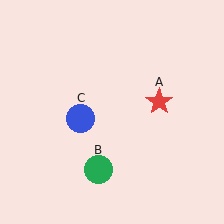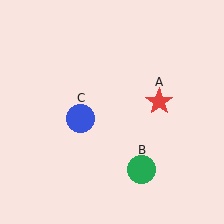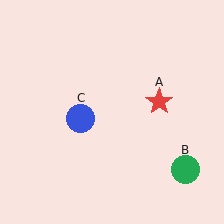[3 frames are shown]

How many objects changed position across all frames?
1 object changed position: green circle (object B).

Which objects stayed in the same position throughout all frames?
Red star (object A) and blue circle (object C) remained stationary.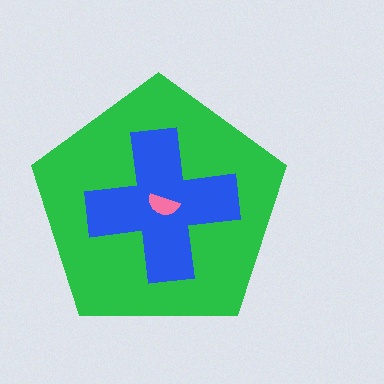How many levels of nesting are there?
3.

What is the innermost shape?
The pink semicircle.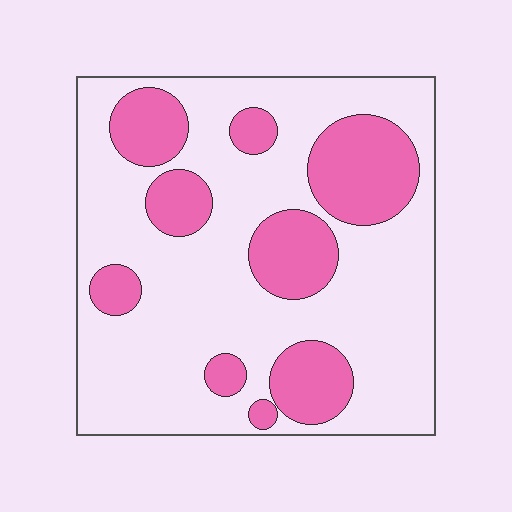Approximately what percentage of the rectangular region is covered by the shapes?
Approximately 30%.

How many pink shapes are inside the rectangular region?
9.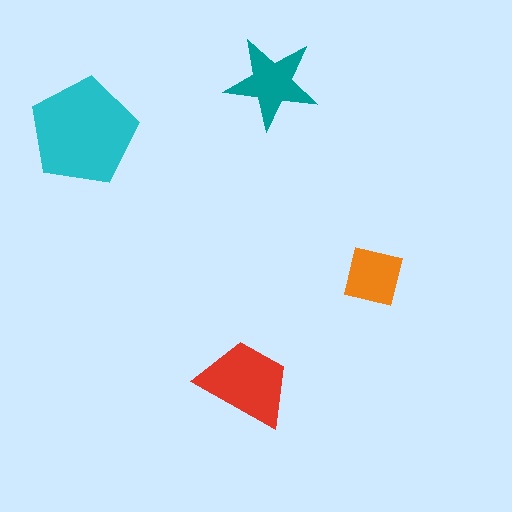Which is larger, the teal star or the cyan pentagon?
The cyan pentagon.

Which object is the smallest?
The orange square.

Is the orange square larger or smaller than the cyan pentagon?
Smaller.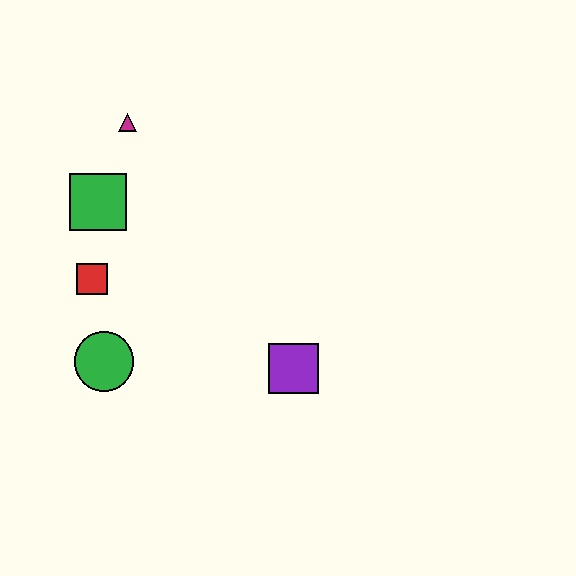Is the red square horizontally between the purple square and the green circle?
No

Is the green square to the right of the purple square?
No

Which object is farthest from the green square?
The purple square is farthest from the green square.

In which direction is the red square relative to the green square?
The red square is below the green square.